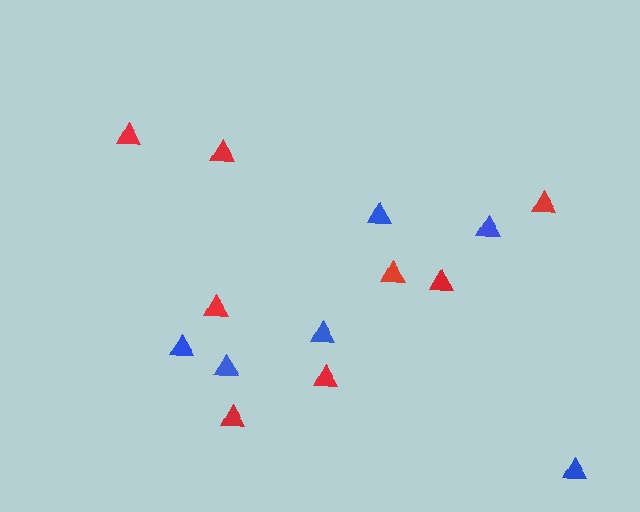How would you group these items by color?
There are 2 groups: one group of blue triangles (6) and one group of red triangles (8).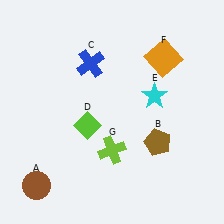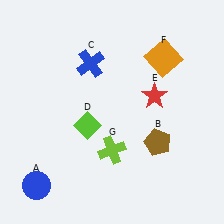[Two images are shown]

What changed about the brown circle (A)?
In Image 1, A is brown. In Image 2, it changed to blue.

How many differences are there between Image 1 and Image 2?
There are 2 differences between the two images.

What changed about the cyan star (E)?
In Image 1, E is cyan. In Image 2, it changed to red.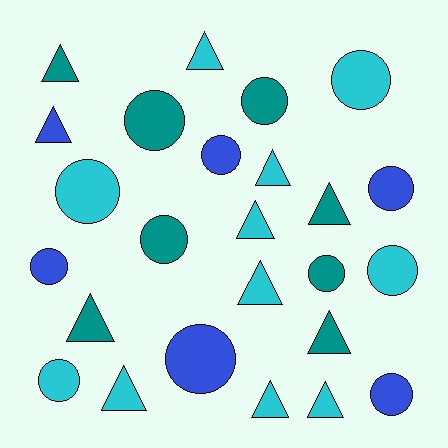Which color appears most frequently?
Cyan, with 11 objects.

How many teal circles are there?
There are 4 teal circles.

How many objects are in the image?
There are 25 objects.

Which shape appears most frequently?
Circle, with 13 objects.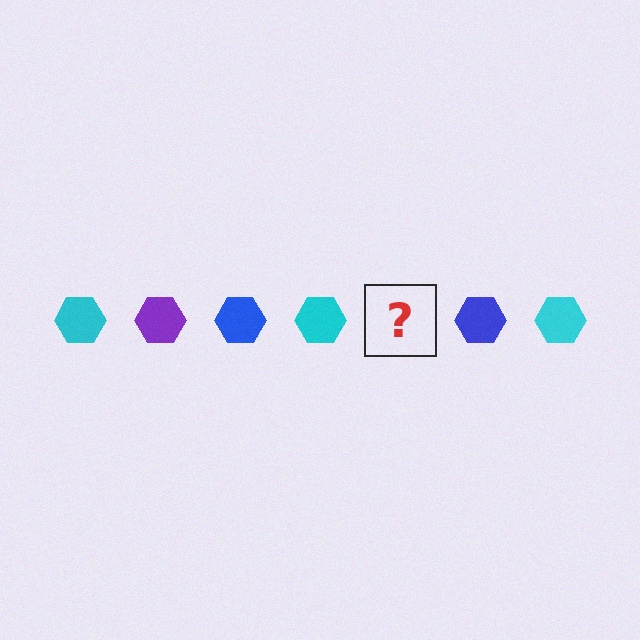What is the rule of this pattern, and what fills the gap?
The rule is that the pattern cycles through cyan, purple, blue hexagons. The gap should be filled with a purple hexagon.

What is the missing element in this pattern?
The missing element is a purple hexagon.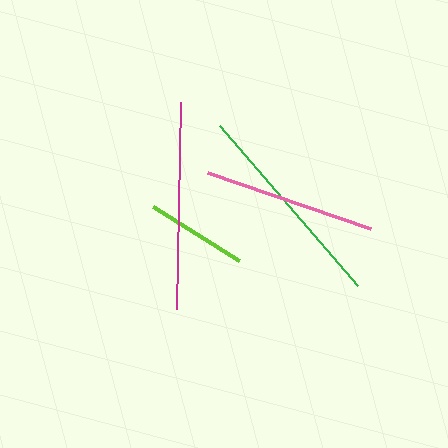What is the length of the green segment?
The green segment is approximately 212 pixels long.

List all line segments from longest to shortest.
From longest to shortest: green, magenta, pink, lime.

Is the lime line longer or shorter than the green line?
The green line is longer than the lime line.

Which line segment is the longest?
The green line is the longest at approximately 212 pixels.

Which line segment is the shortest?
The lime line is the shortest at approximately 102 pixels.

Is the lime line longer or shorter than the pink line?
The pink line is longer than the lime line.